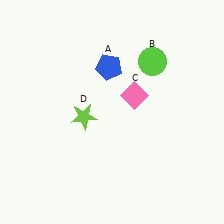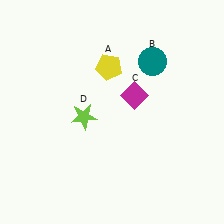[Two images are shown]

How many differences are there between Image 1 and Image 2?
There are 3 differences between the two images.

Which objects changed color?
A changed from blue to yellow. B changed from lime to teal. C changed from pink to magenta.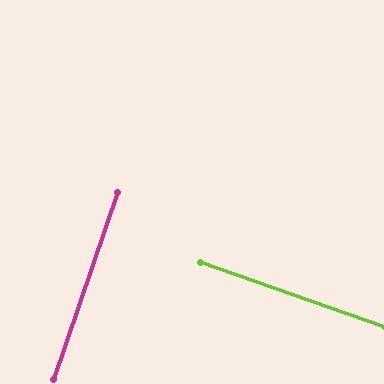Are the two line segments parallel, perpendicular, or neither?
Perpendicular — they meet at approximately 90°.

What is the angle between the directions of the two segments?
Approximately 90 degrees.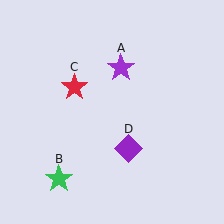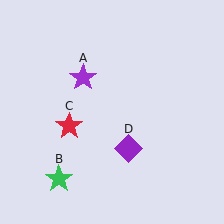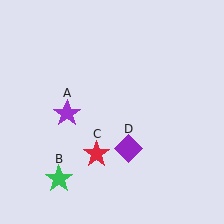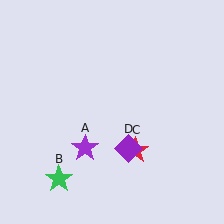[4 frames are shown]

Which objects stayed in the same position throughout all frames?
Green star (object B) and purple diamond (object D) remained stationary.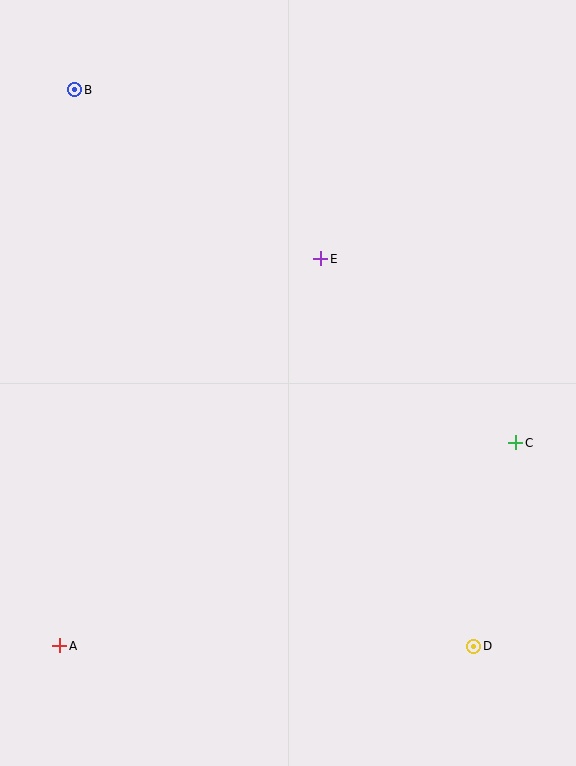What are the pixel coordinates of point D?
Point D is at (474, 646).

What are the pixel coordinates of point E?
Point E is at (321, 259).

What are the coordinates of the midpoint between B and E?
The midpoint between B and E is at (198, 174).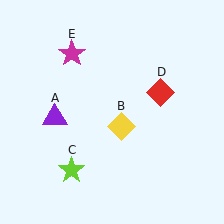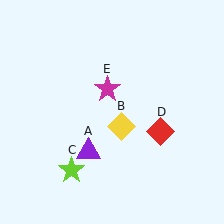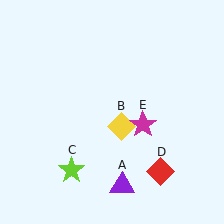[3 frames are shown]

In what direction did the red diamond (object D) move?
The red diamond (object D) moved down.